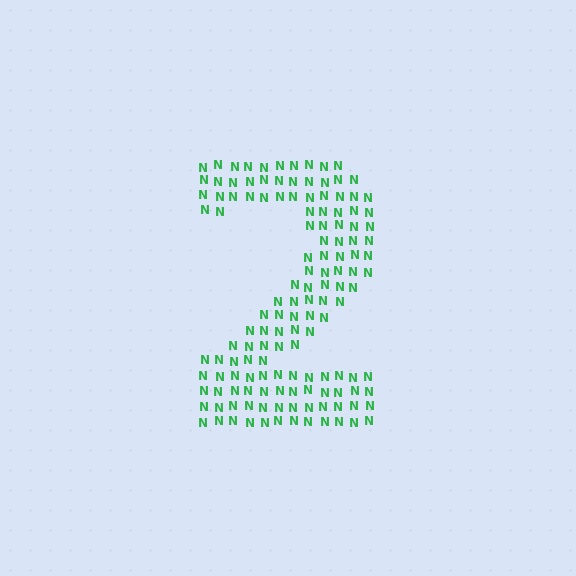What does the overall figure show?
The overall figure shows the digit 2.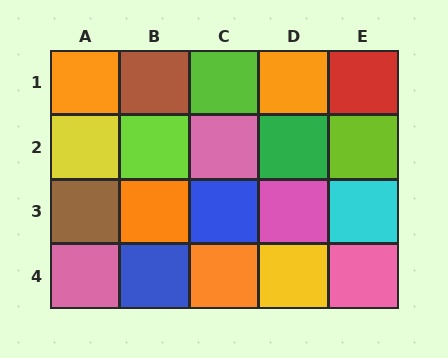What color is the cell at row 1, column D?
Orange.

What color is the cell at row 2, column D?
Green.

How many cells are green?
1 cell is green.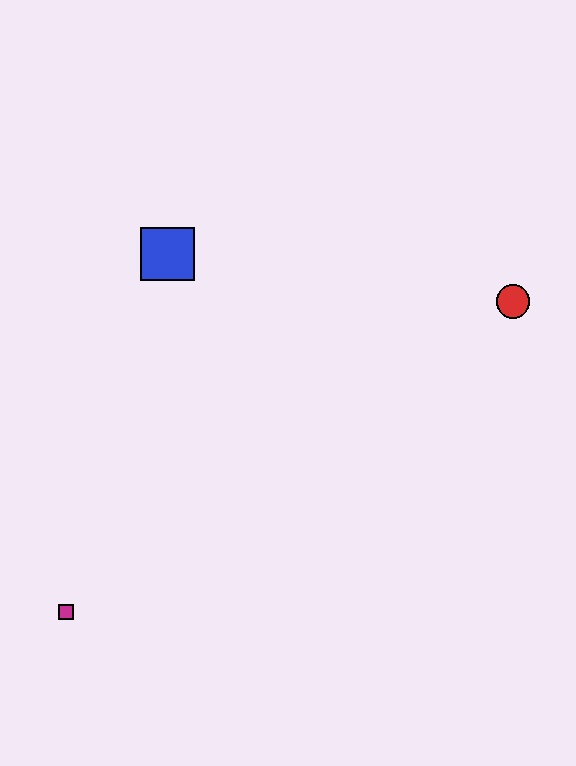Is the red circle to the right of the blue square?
Yes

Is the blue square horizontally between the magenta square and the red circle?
Yes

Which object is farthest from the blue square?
The magenta square is farthest from the blue square.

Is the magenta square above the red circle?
No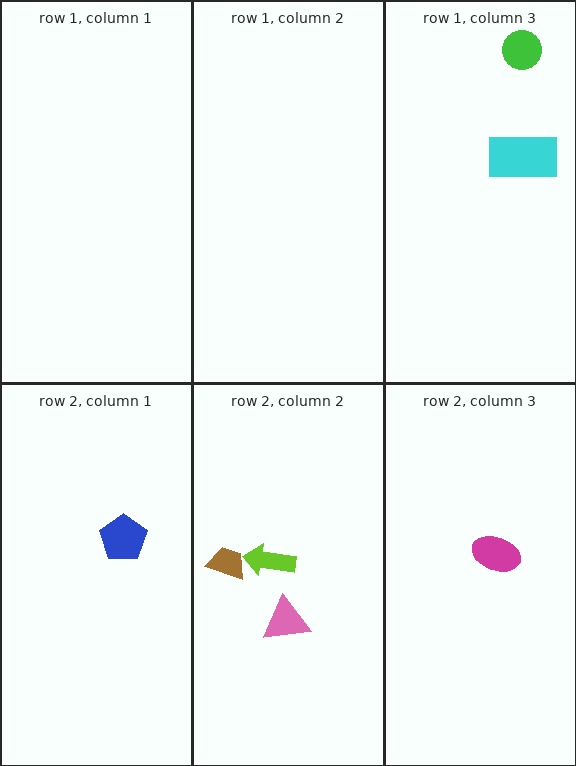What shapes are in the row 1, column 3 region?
The green circle, the cyan rectangle.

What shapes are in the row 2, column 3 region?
The magenta ellipse.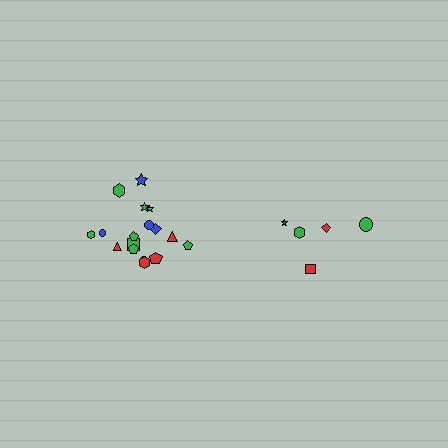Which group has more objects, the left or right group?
The left group.